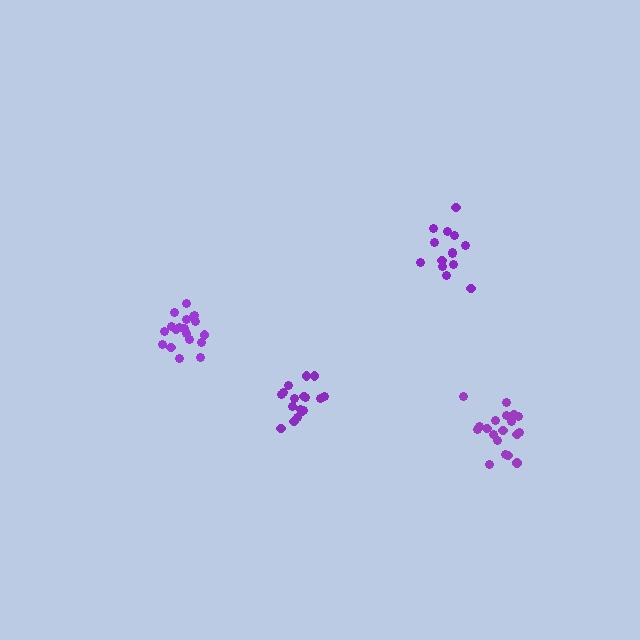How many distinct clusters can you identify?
There are 4 distinct clusters.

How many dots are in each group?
Group 1: 19 dots, Group 2: 19 dots, Group 3: 17 dots, Group 4: 14 dots (69 total).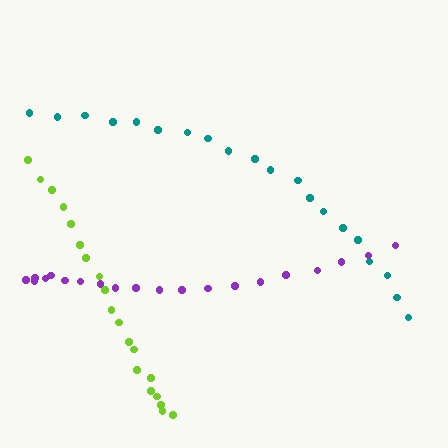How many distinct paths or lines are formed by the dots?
There are 3 distinct paths.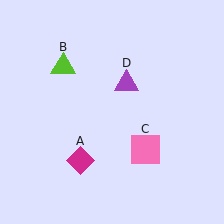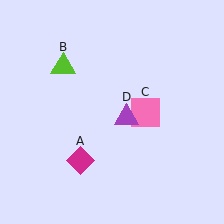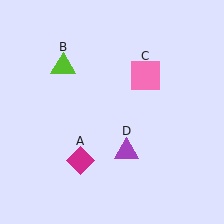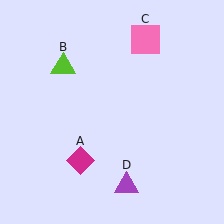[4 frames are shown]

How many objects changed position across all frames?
2 objects changed position: pink square (object C), purple triangle (object D).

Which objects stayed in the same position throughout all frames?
Magenta diamond (object A) and lime triangle (object B) remained stationary.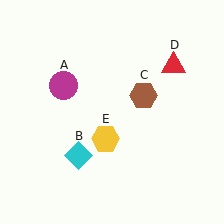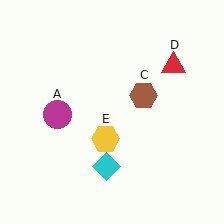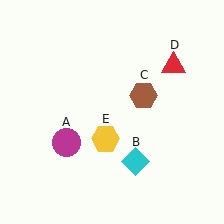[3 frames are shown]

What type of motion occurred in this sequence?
The magenta circle (object A), cyan diamond (object B) rotated counterclockwise around the center of the scene.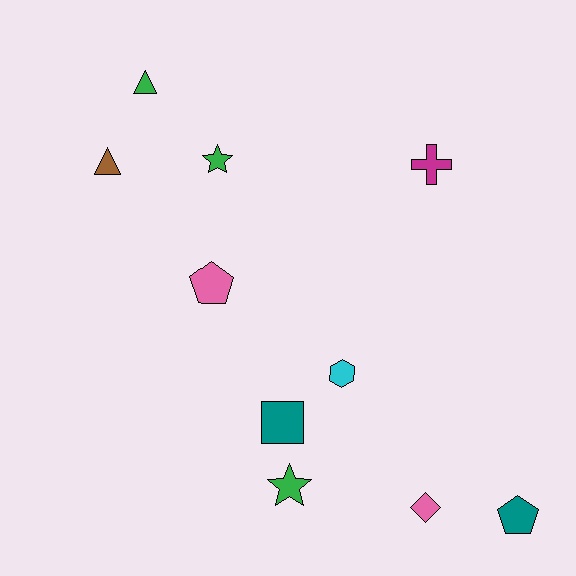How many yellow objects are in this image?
There are no yellow objects.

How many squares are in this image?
There is 1 square.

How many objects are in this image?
There are 10 objects.